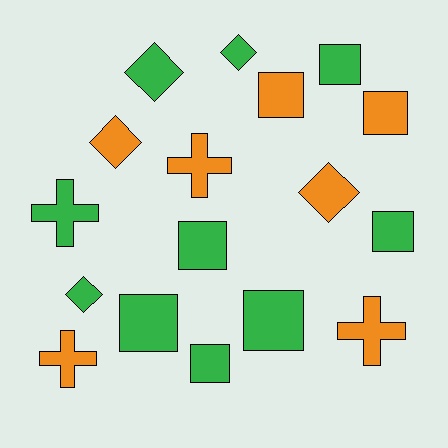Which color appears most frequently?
Green, with 10 objects.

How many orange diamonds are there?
There are 2 orange diamonds.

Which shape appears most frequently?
Square, with 8 objects.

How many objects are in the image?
There are 17 objects.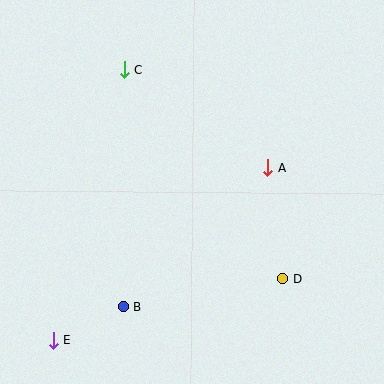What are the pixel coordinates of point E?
Point E is at (53, 340).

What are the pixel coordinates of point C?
Point C is at (124, 69).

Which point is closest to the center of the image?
Point A at (268, 167) is closest to the center.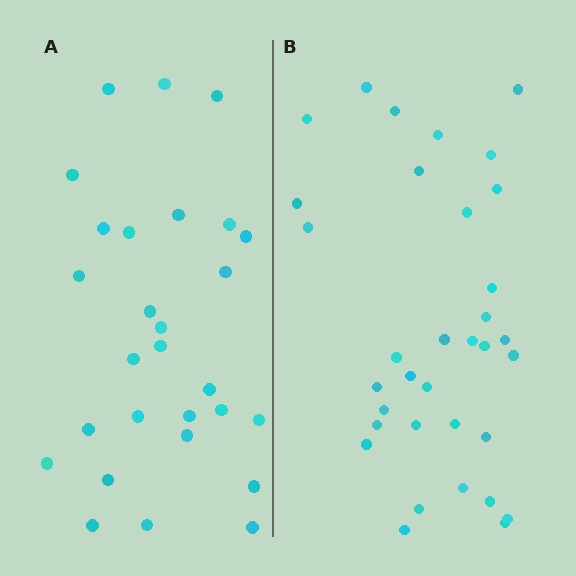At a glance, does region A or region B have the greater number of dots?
Region B (the right region) has more dots.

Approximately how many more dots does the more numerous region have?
Region B has about 6 more dots than region A.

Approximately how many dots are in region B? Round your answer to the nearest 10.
About 30 dots. (The exact count is 34, which rounds to 30.)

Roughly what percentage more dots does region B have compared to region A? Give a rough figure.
About 20% more.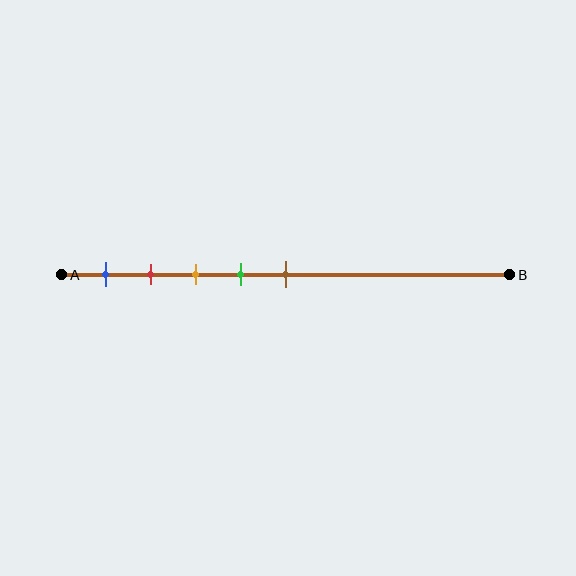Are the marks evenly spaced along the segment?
Yes, the marks are approximately evenly spaced.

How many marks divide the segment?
There are 5 marks dividing the segment.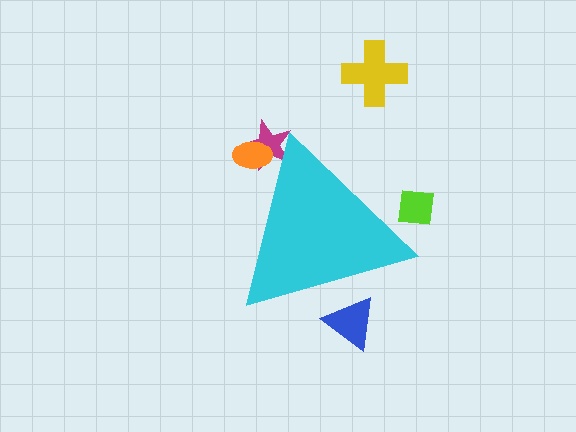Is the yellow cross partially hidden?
No, the yellow cross is fully visible.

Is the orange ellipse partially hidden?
Yes, the orange ellipse is partially hidden behind the cyan triangle.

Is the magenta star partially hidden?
Yes, the magenta star is partially hidden behind the cyan triangle.